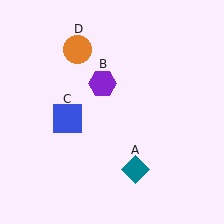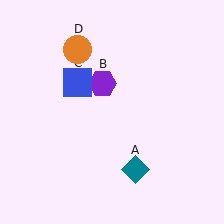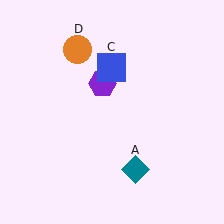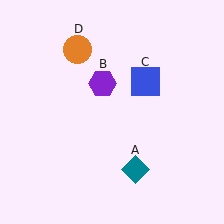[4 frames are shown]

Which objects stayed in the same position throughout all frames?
Teal diamond (object A) and purple hexagon (object B) and orange circle (object D) remained stationary.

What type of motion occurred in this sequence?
The blue square (object C) rotated clockwise around the center of the scene.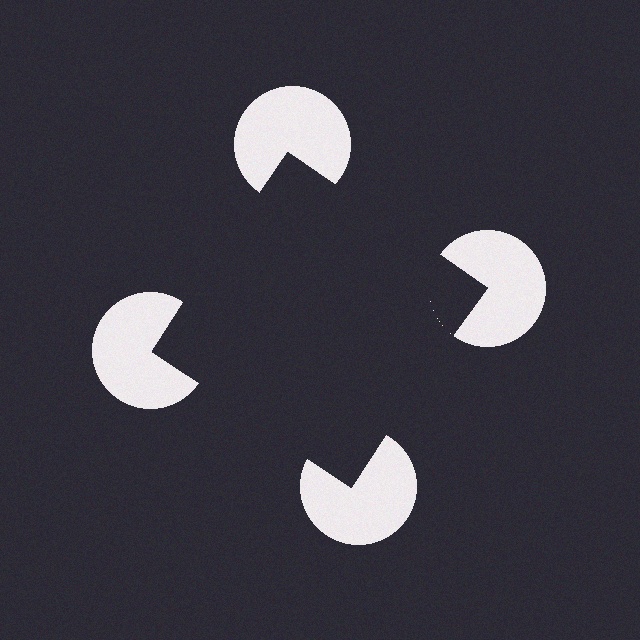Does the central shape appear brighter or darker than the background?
It typically appears slightly darker than the background, even though no actual brightness change is drawn.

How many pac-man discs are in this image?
There are 4 — one at each vertex of the illusory square.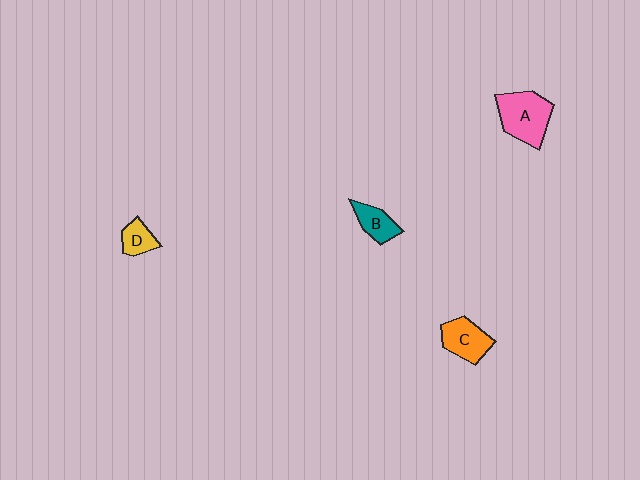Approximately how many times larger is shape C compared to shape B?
Approximately 1.4 times.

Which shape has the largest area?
Shape A (pink).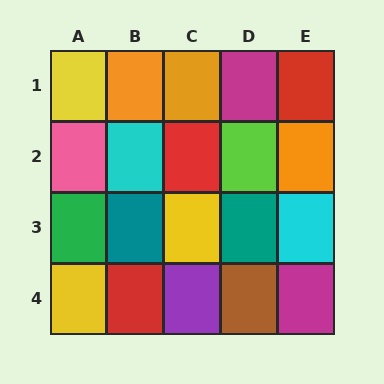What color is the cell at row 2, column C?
Red.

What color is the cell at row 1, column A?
Yellow.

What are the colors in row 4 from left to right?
Yellow, red, purple, brown, magenta.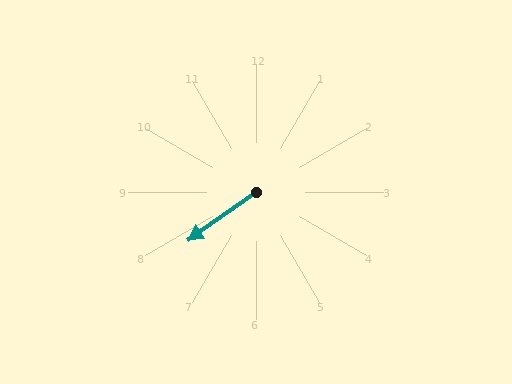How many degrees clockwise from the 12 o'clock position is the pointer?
Approximately 235 degrees.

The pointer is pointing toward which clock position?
Roughly 8 o'clock.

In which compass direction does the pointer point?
Southwest.